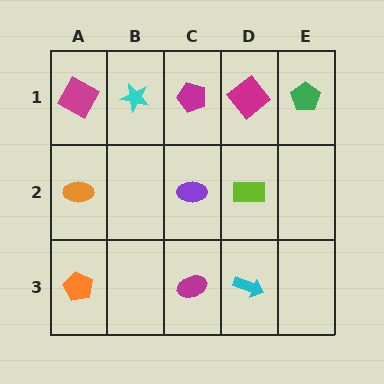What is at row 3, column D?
A cyan arrow.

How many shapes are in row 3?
3 shapes.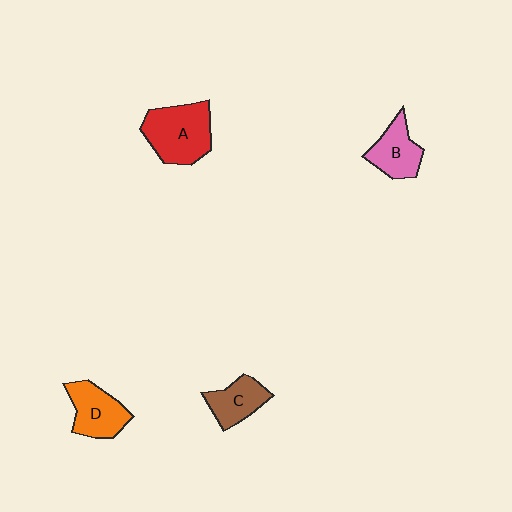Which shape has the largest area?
Shape A (red).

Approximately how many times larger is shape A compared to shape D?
Approximately 1.3 times.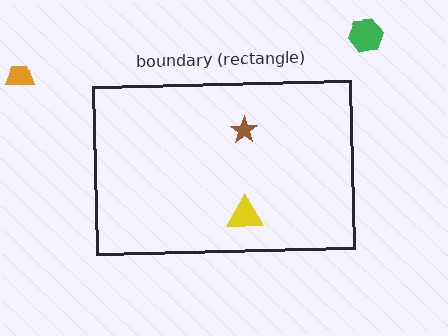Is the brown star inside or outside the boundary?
Inside.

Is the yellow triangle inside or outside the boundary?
Inside.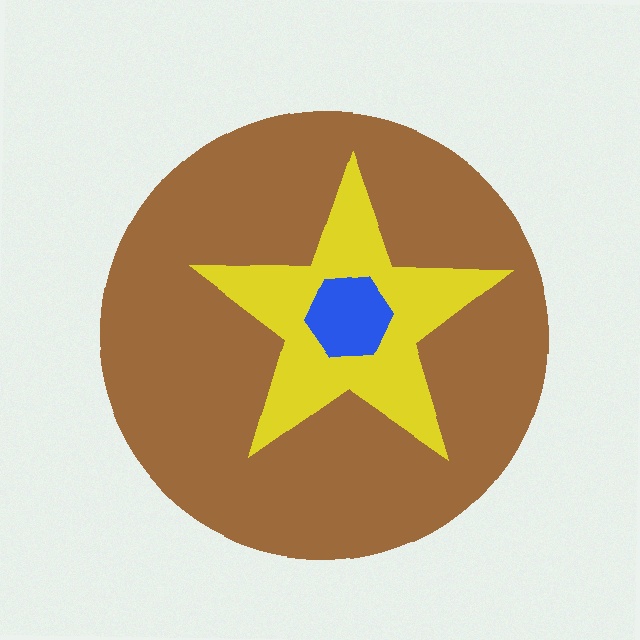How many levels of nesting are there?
3.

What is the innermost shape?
The blue hexagon.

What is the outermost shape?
The brown circle.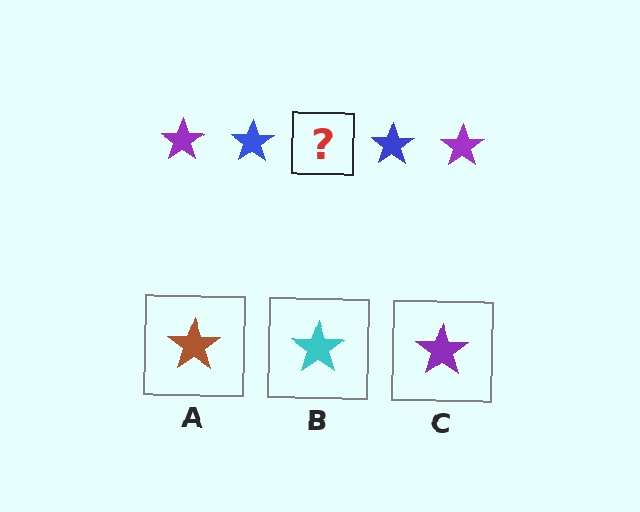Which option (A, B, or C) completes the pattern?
C.